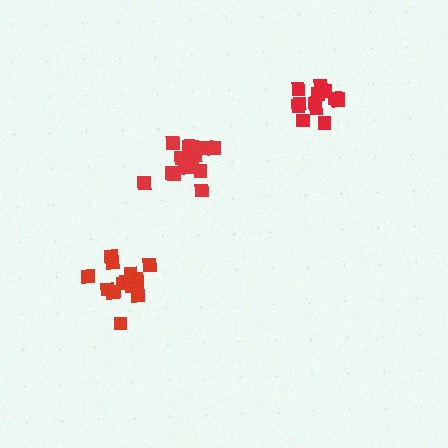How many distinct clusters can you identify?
There are 3 distinct clusters.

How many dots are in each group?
Group 1: 15 dots, Group 2: 15 dots, Group 3: 18 dots (48 total).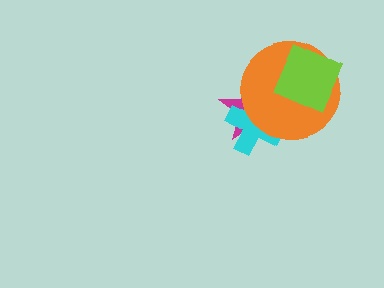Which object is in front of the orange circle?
The lime square is in front of the orange circle.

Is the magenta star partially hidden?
Yes, it is partially covered by another shape.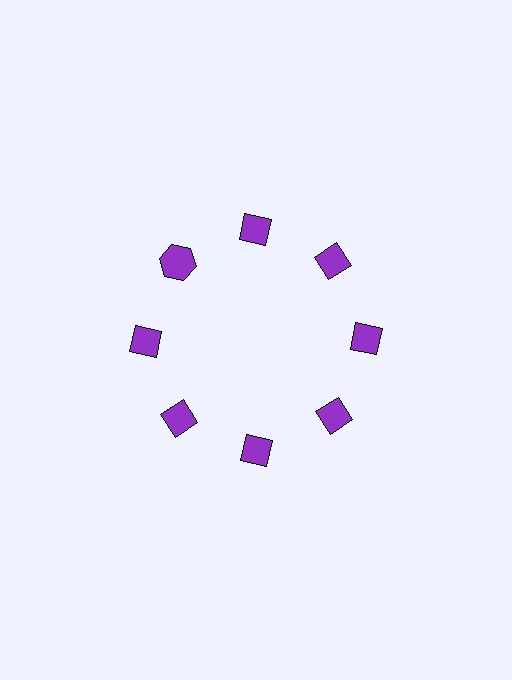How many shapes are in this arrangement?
There are 8 shapes arranged in a ring pattern.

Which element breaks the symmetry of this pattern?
The purple hexagon at roughly the 10 o'clock position breaks the symmetry. All other shapes are purple diamonds.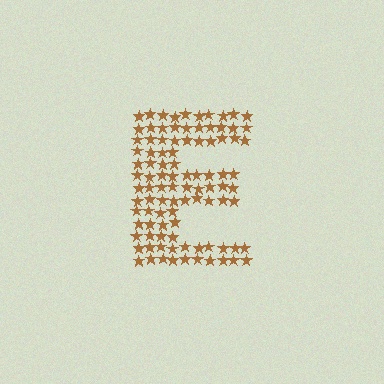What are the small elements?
The small elements are stars.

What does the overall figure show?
The overall figure shows the letter E.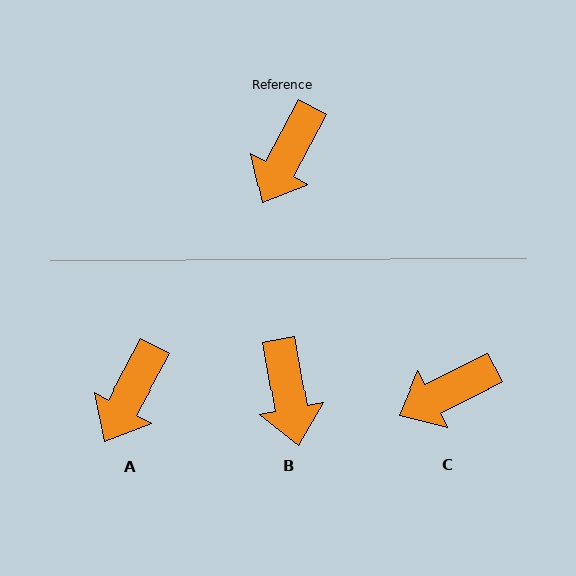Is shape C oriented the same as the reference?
No, it is off by about 35 degrees.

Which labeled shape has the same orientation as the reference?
A.